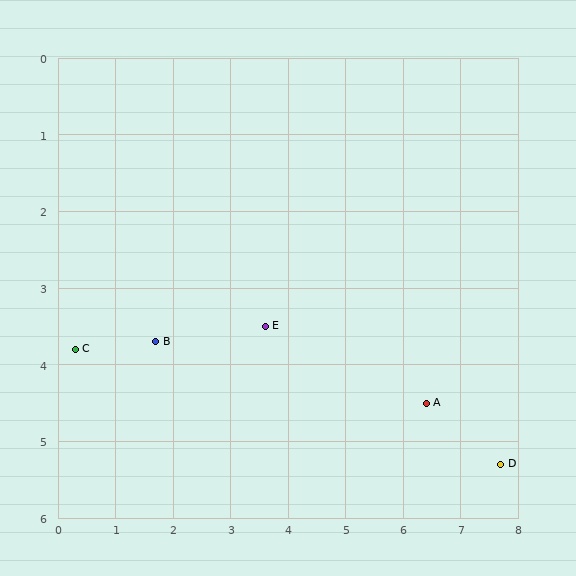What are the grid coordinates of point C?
Point C is at approximately (0.3, 3.8).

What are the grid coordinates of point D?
Point D is at approximately (7.7, 5.3).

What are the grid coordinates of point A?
Point A is at approximately (6.4, 4.5).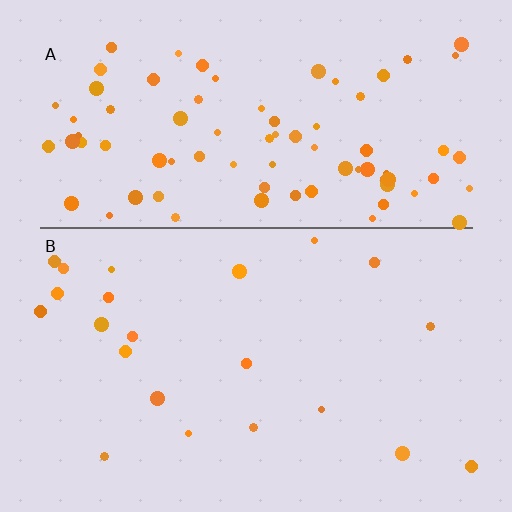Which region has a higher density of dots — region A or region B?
A (the top).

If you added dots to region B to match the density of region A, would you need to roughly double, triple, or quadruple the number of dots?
Approximately quadruple.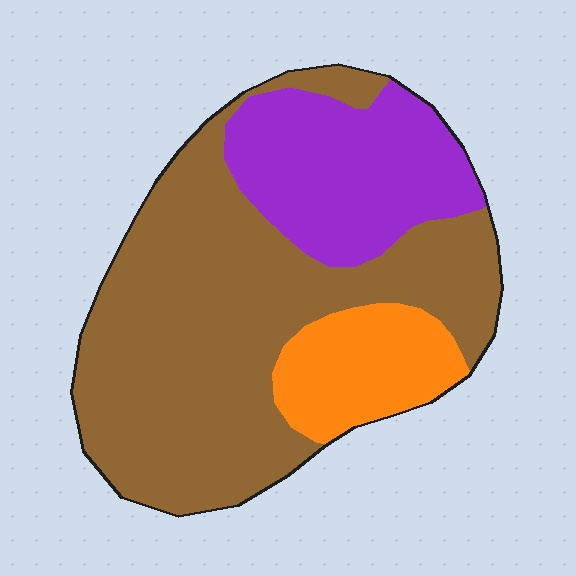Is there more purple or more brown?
Brown.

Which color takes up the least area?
Orange, at roughly 15%.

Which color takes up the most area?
Brown, at roughly 60%.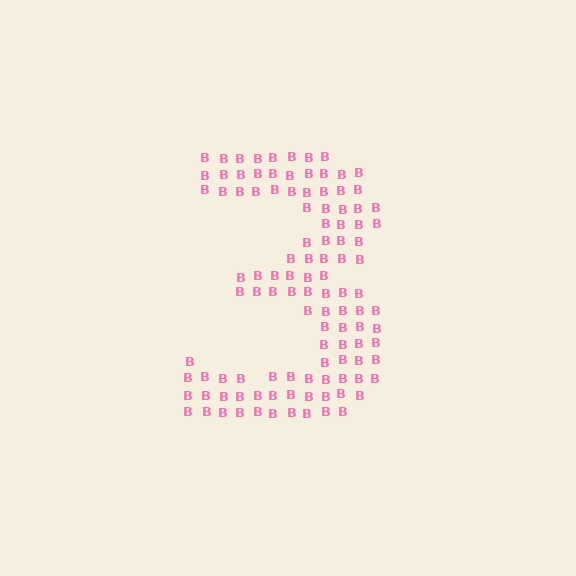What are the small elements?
The small elements are letter B's.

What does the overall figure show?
The overall figure shows the digit 3.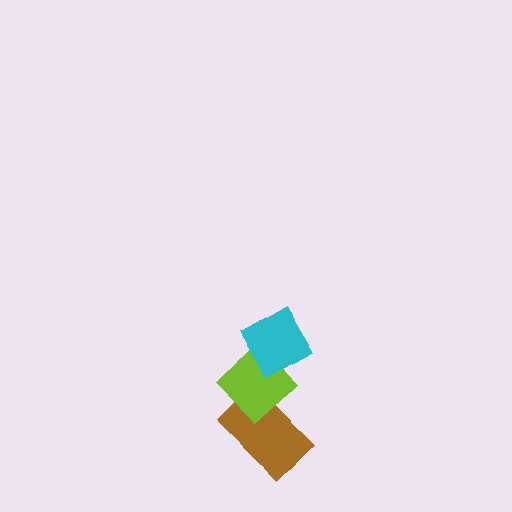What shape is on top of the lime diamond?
The cyan diamond is on top of the lime diamond.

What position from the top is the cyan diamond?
The cyan diamond is 1st from the top.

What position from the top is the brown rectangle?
The brown rectangle is 3rd from the top.